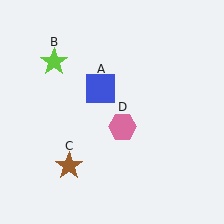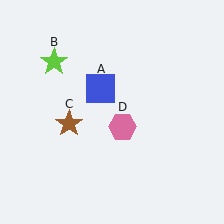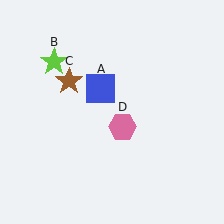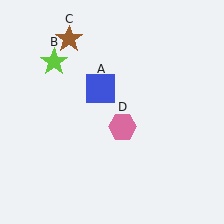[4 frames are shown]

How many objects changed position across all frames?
1 object changed position: brown star (object C).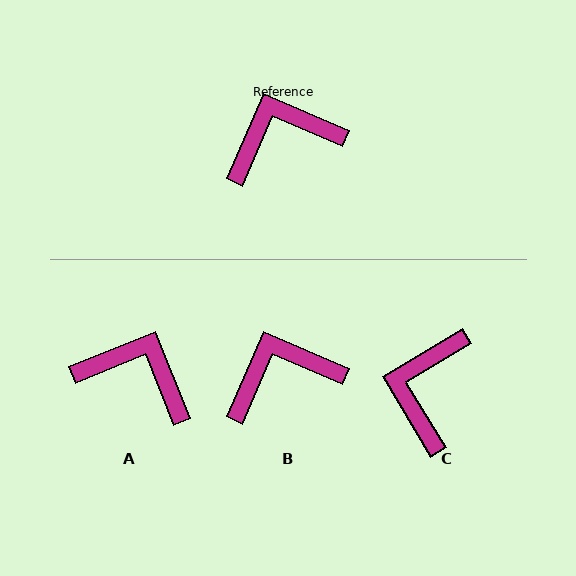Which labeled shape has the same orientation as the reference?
B.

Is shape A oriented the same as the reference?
No, it is off by about 44 degrees.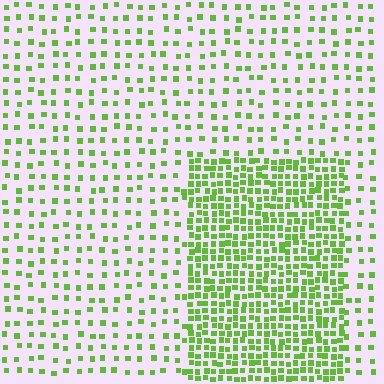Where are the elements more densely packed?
The elements are more densely packed inside the rectangle boundary.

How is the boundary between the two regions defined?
The boundary is defined by a change in element density (approximately 2.6x ratio). All elements are the same color, size, and shape.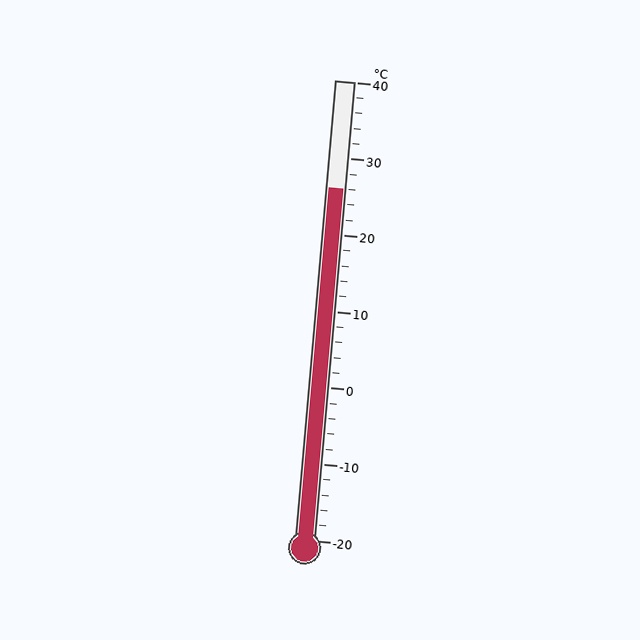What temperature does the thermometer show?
The thermometer shows approximately 26°C.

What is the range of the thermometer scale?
The thermometer scale ranges from -20°C to 40°C.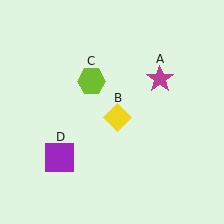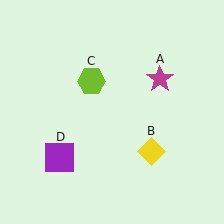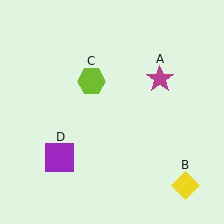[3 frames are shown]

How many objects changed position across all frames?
1 object changed position: yellow diamond (object B).